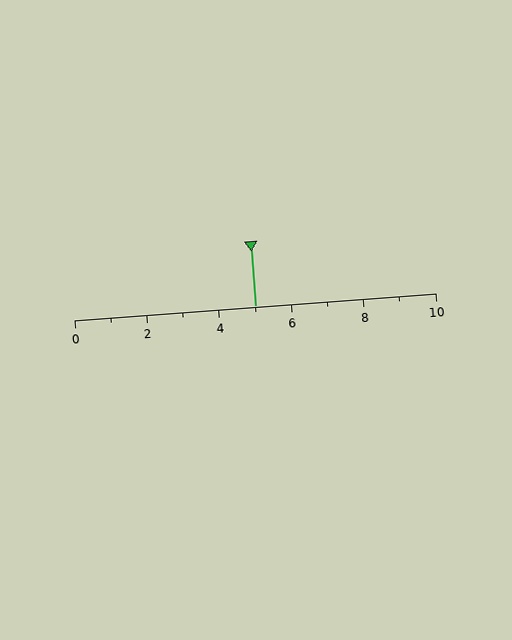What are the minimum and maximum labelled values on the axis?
The axis runs from 0 to 10.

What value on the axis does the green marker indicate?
The marker indicates approximately 5.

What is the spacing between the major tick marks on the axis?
The major ticks are spaced 2 apart.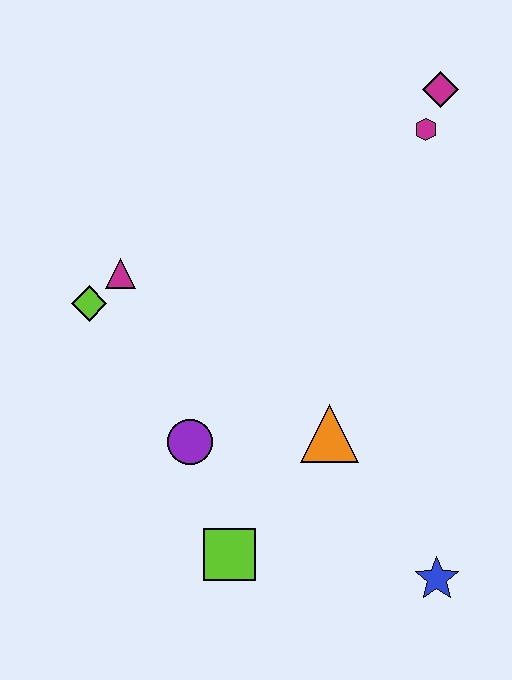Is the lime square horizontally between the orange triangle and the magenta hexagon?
No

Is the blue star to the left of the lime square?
No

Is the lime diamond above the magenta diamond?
No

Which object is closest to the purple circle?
The lime square is closest to the purple circle.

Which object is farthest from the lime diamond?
The blue star is farthest from the lime diamond.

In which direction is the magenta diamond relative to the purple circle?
The magenta diamond is above the purple circle.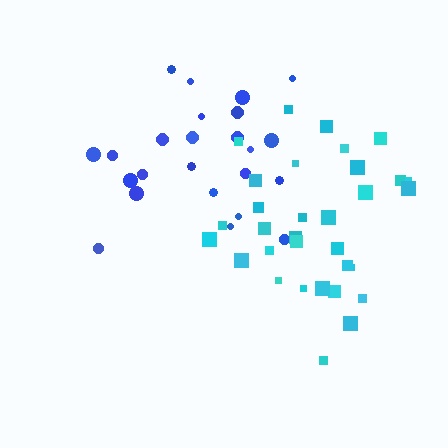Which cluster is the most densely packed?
Blue.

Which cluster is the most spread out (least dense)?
Cyan.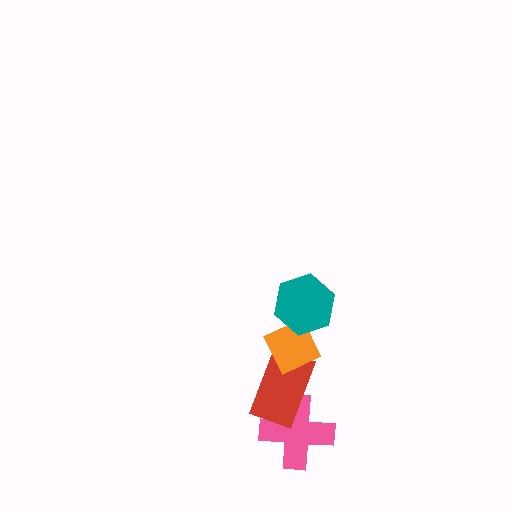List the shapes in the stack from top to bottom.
From top to bottom: the teal hexagon, the orange diamond, the red rectangle, the pink cross.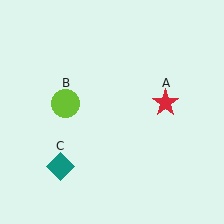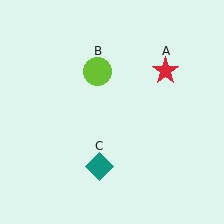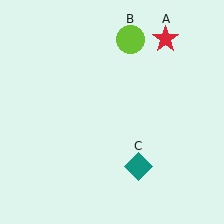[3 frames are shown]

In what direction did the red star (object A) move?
The red star (object A) moved up.